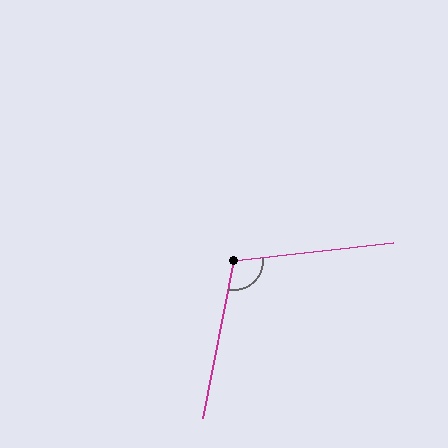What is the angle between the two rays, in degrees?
Approximately 108 degrees.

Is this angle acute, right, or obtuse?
It is obtuse.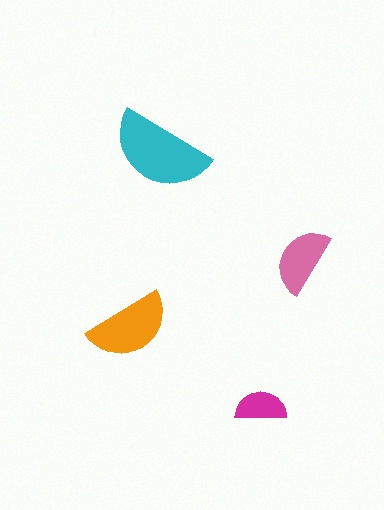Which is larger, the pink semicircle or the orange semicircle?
The orange one.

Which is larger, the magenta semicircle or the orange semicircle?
The orange one.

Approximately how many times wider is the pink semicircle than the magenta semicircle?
About 1.5 times wider.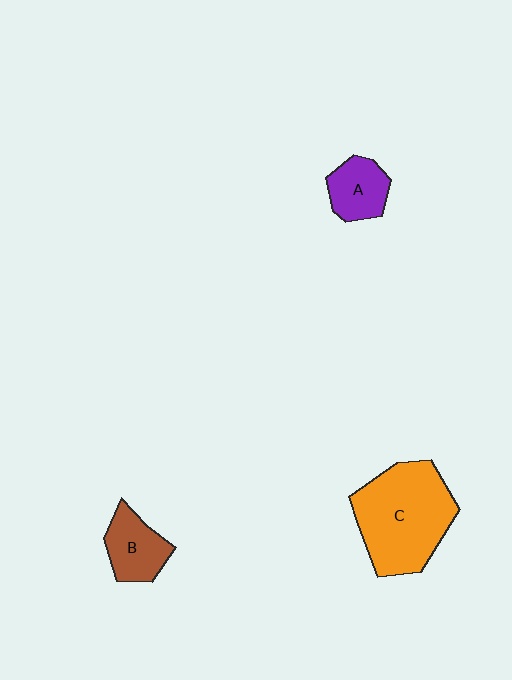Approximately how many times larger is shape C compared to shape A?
Approximately 2.7 times.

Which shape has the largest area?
Shape C (orange).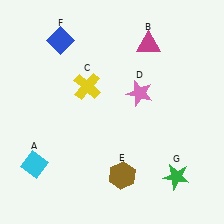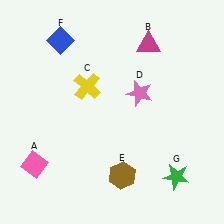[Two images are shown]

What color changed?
The diamond (A) changed from cyan in Image 1 to pink in Image 2.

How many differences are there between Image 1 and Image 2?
There is 1 difference between the two images.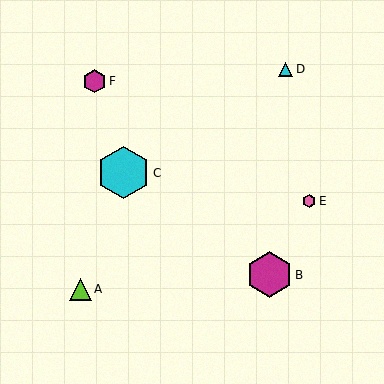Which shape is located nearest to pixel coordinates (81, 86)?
The magenta hexagon (labeled F) at (95, 81) is nearest to that location.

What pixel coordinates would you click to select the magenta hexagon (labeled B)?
Click at (270, 275) to select the magenta hexagon B.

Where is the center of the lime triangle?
The center of the lime triangle is at (80, 289).